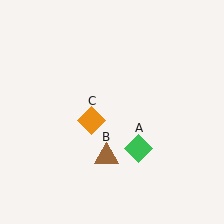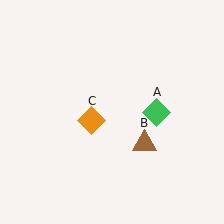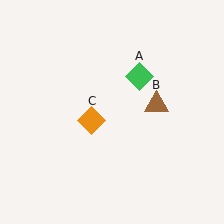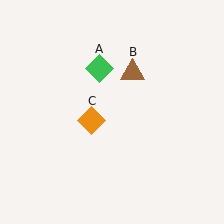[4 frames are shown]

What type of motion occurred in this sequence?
The green diamond (object A), brown triangle (object B) rotated counterclockwise around the center of the scene.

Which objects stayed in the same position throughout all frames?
Orange diamond (object C) remained stationary.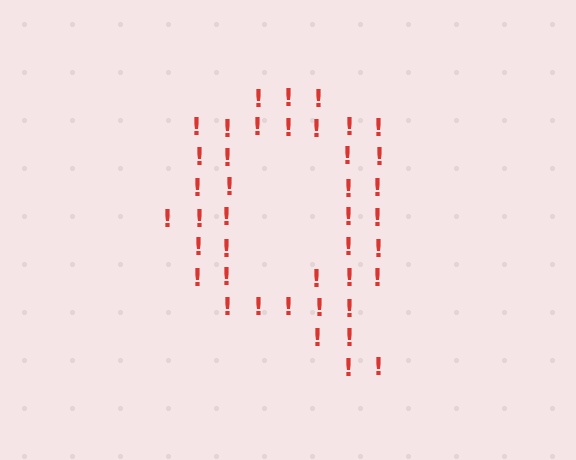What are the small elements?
The small elements are exclamation marks.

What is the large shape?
The large shape is the letter Q.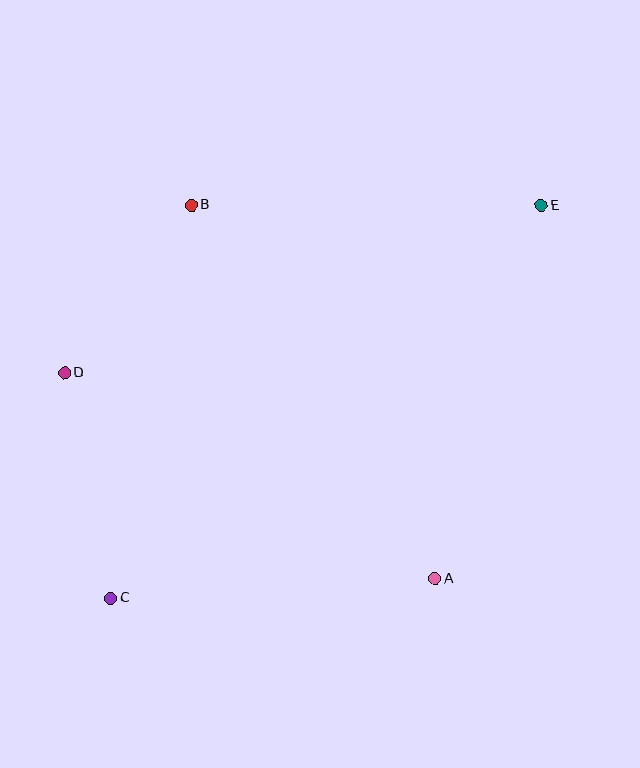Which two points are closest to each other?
Points B and D are closest to each other.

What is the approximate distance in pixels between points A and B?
The distance between A and B is approximately 446 pixels.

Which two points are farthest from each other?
Points C and E are farthest from each other.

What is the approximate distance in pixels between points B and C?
The distance between B and C is approximately 401 pixels.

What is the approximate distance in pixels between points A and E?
The distance between A and E is approximately 388 pixels.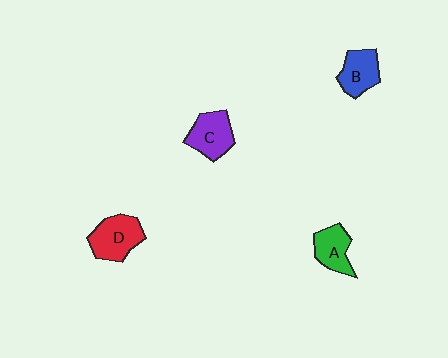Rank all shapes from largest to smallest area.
From largest to smallest: D (red), C (purple), B (blue), A (green).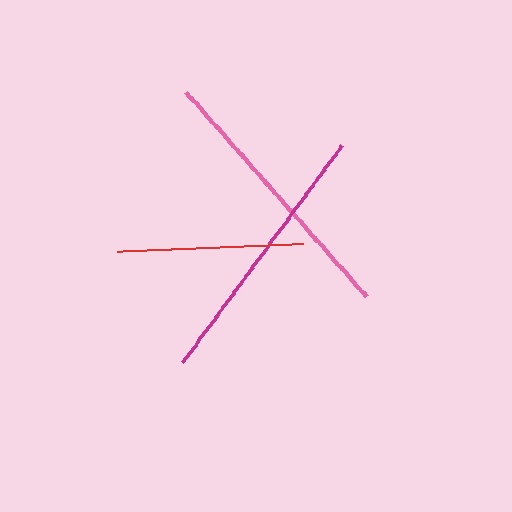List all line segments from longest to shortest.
From longest to shortest: pink, magenta, red.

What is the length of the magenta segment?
The magenta segment is approximately 270 pixels long.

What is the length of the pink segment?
The pink segment is approximately 273 pixels long.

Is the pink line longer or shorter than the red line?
The pink line is longer than the red line.